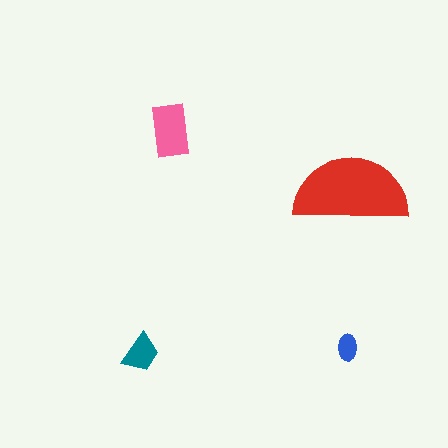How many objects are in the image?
There are 4 objects in the image.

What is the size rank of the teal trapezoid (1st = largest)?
3rd.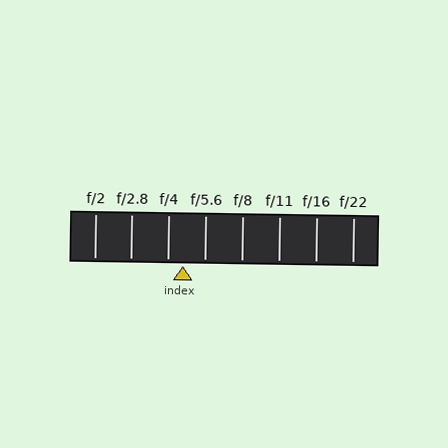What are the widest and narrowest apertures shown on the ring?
The widest aperture shown is f/2 and the narrowest is f/22.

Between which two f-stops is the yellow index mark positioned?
The index mark is between f/4 and f/5.6.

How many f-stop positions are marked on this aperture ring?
There are 8 f-stop positions marked.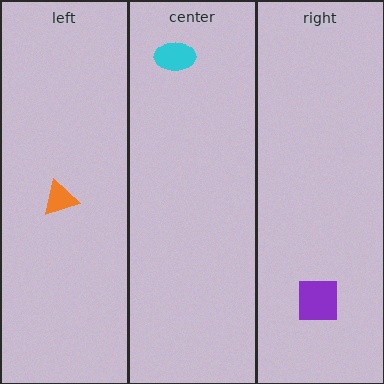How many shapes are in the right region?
1.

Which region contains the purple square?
The right region.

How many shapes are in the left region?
1.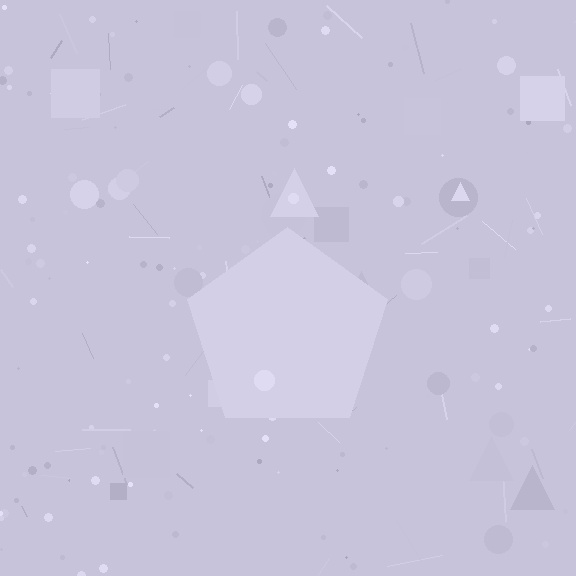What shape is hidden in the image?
A pentagon is hidden in the image.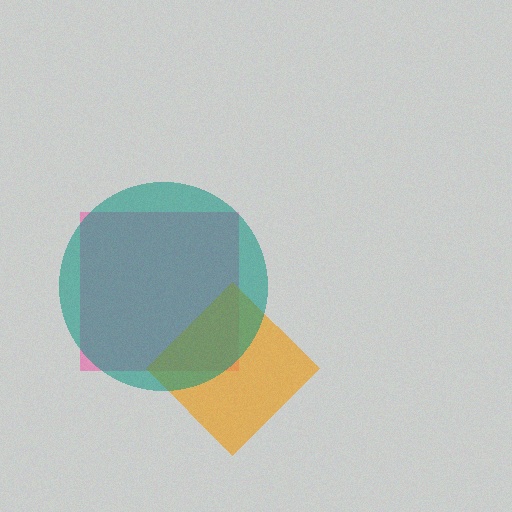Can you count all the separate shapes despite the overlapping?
Yes, there are 3 separate shapes.